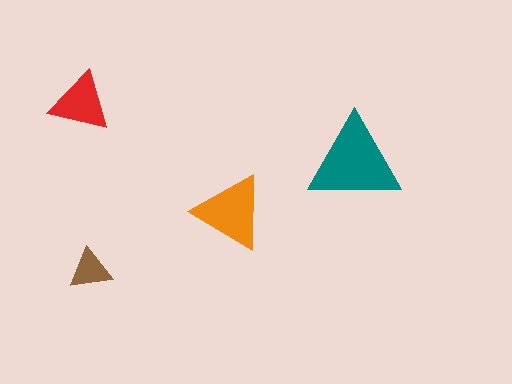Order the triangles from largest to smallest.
the teal one, the orange one, the red one, the brown one.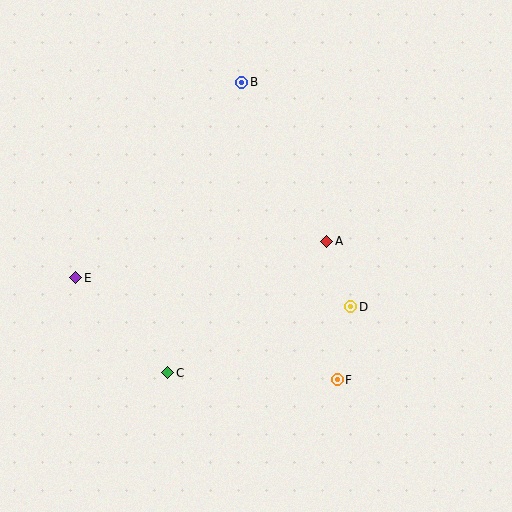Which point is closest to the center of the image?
Point A at (327, 241) is closest to the center.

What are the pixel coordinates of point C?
Point C is at (168, 373).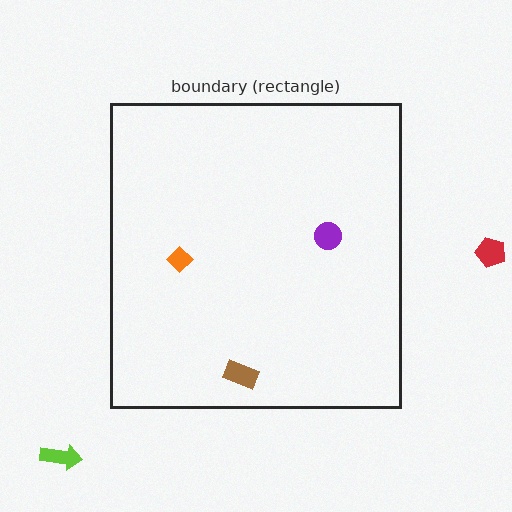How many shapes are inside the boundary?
3 inside, 2 outside.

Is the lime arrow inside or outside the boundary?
Outside.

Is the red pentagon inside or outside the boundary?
Outside.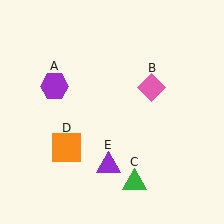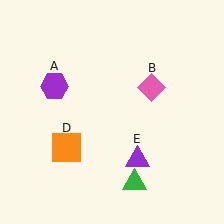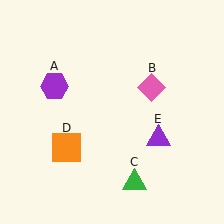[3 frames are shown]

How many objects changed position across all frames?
1 object changed position: purple triangle (object E).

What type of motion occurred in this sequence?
The purple triangle (object E) rotated counterclockwise around the center of the scene.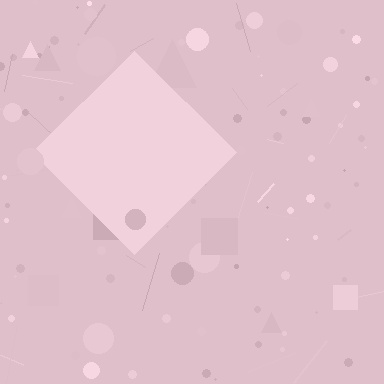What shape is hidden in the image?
A diamond is hidden in the image.